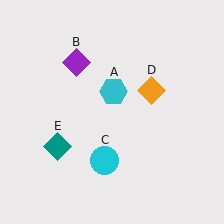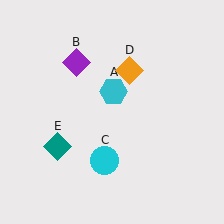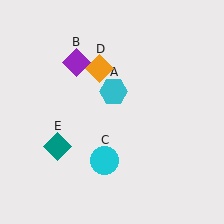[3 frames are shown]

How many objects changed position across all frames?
1 object changed position: orange diamond (object D).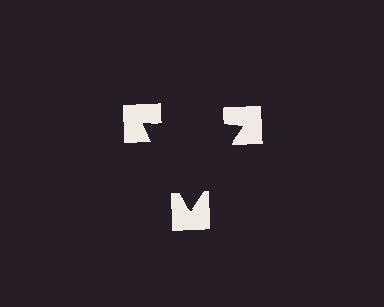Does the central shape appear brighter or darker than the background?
It typically appears slightly darker than the background, even though no actual brightness change is drawn.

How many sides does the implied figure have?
3 sides.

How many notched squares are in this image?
There are 3 — one at each vertex of the illusory triangle.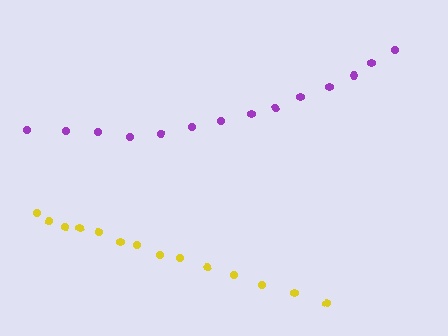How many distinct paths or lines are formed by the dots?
There are 2 distinct paths.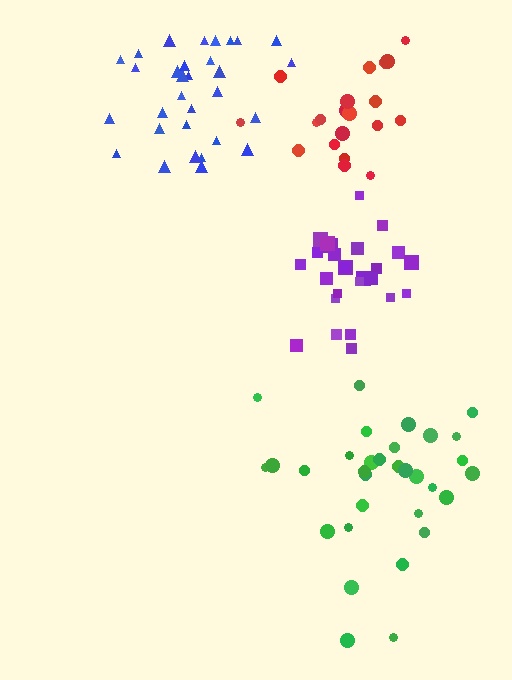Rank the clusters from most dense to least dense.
purple, red, blue, green.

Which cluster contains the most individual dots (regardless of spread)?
Green (32).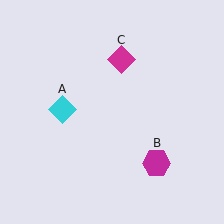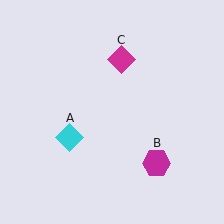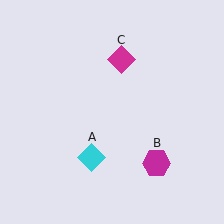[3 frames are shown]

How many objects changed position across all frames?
1 object changed position: cyan diamond (object A).